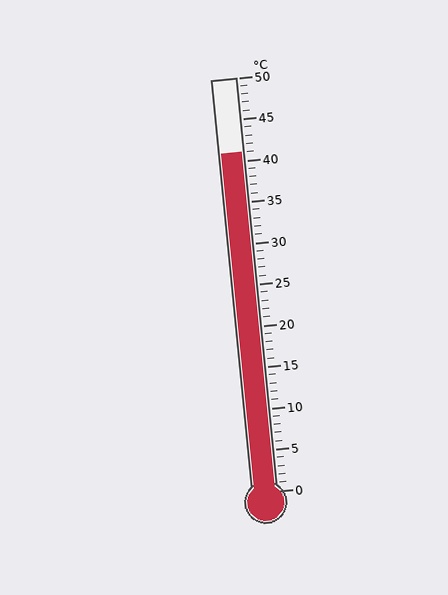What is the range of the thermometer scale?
The thermometer scale ranges from 0°C to 50°C.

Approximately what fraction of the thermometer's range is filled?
The thermometer is filled to approximately 80% of its range.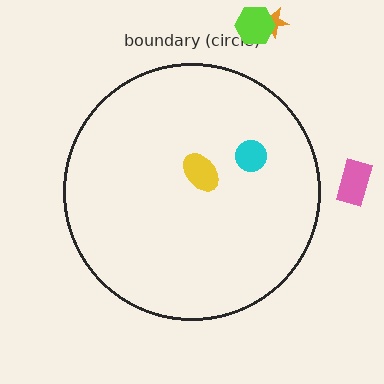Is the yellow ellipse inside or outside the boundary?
Inside.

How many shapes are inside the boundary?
2 inside, 3 outside.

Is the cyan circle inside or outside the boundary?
Inside.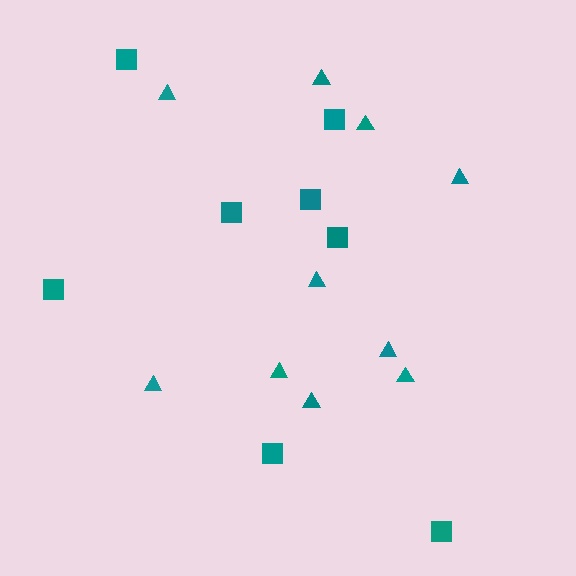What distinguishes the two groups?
There are 2 groups: one group of triangles (10) and one group of squares (8).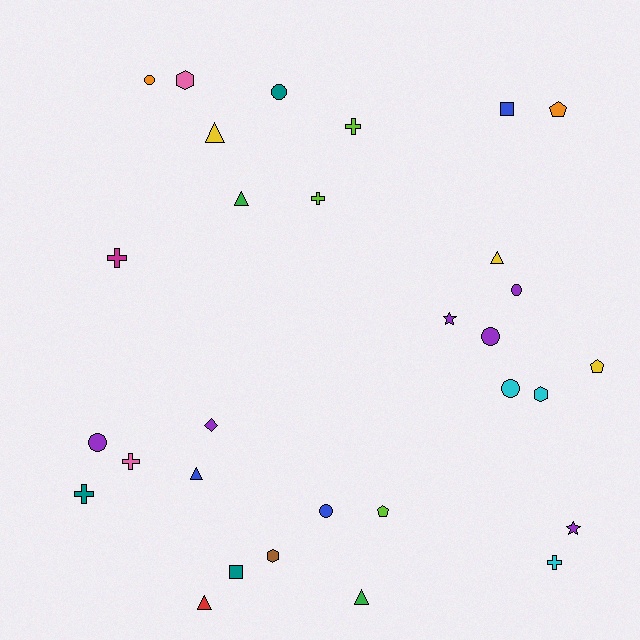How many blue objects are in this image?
There are 3 blue objects.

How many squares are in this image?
There are 2 squares.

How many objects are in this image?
There are 30 objects.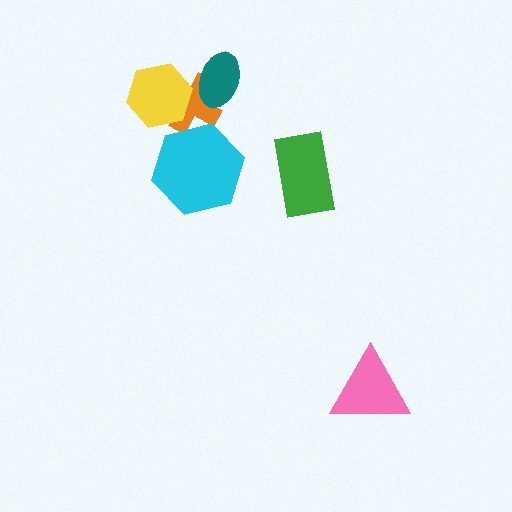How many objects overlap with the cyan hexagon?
1 object overlaps with the cyan hexagon.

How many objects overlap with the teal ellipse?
1 object overlaps with the teal ellipse.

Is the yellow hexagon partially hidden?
No, no other shape covers it.